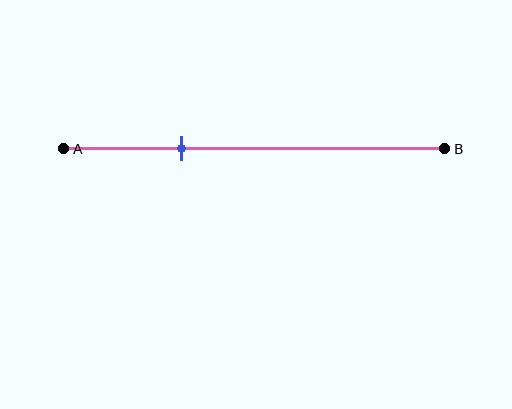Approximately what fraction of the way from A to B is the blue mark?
The blue mark is approximately 30% of the way from A to B.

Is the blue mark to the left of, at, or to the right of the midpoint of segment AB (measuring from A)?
The blue mark is to the left of the midpoint of segment AB.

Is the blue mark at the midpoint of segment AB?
No, the mark is at about 30% from A, not at the 50% midpoint.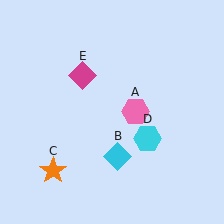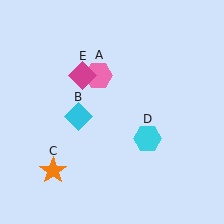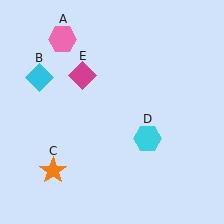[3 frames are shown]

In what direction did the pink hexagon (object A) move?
The pink hexagon (object A) moved up and to the left.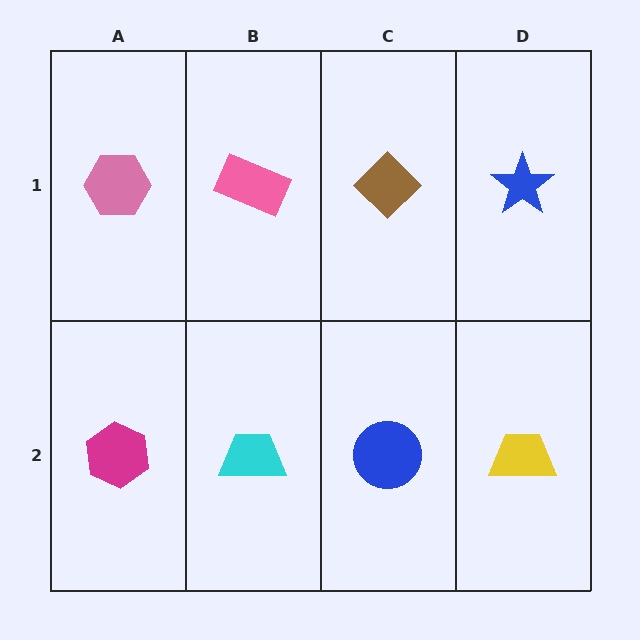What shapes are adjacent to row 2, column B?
A pink rectangle (row 1, column B), a magenta hexagon (row 2, column A), a blue circle (row 2, column C).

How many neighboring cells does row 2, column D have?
2.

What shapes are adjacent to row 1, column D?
A yellow trapezoid (row 2, column D), a brown diamond (row 1, column C).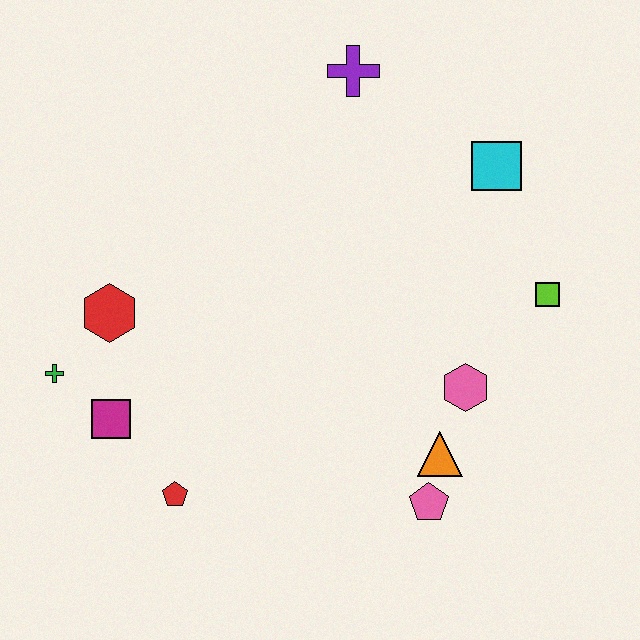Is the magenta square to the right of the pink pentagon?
No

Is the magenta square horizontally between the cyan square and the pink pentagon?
No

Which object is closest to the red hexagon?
The green cross is closest to the red hexagon.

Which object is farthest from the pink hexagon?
The green cross is farthest from the pink hexagon.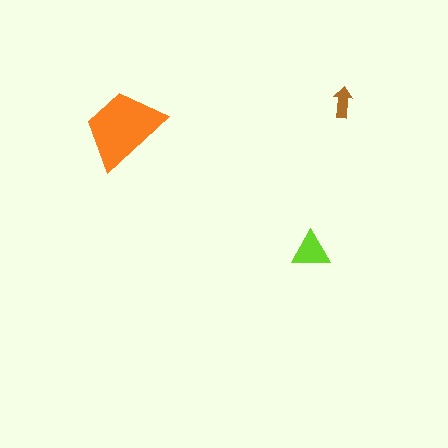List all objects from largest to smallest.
The orange trapezoid, the lime triangle, the brown arrow.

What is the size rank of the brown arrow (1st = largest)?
3rd.